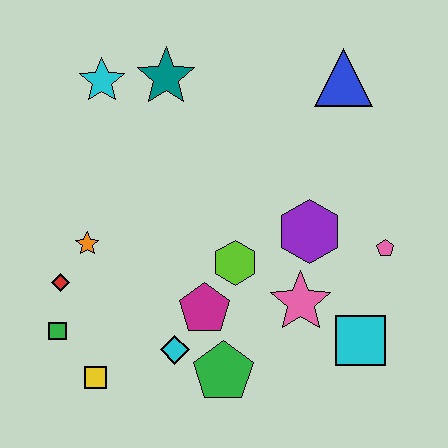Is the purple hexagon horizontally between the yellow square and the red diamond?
No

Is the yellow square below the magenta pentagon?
Yes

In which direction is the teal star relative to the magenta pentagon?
The teal star is above the magenta pentagon.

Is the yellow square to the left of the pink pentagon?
Yes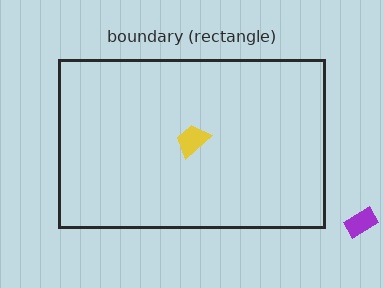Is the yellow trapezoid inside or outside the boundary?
Inside.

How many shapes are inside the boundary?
1 inside, 1 outside.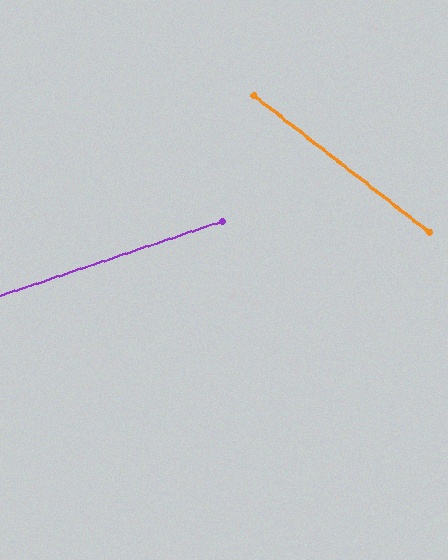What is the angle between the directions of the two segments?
Approximately 56 degrees.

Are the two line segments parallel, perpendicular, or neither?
Neither parallel nor perpendicular — they differ by about 56°.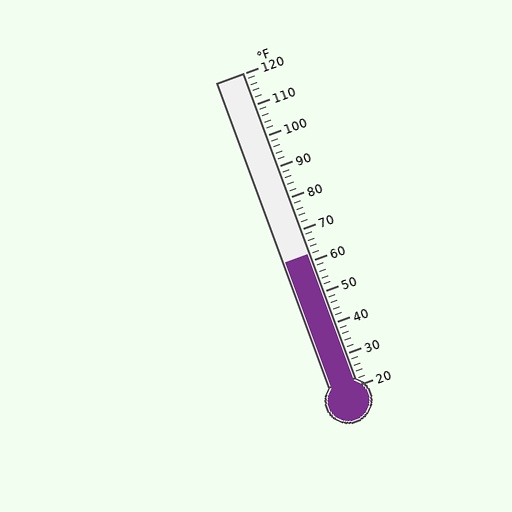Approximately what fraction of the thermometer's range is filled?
The thermometer is filled to approximately 40% of its range.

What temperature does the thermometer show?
The thermometer shows approximately 62°F.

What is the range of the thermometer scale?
The thermometer scale ranges from 20°F to 120°F.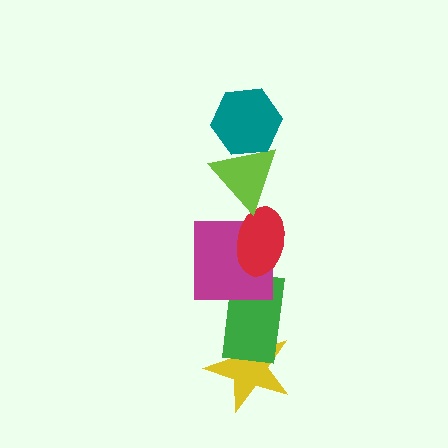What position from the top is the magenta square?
The magenta square is 4th from the top.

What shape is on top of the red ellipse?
The lime triangle is on top of the red ellipse.